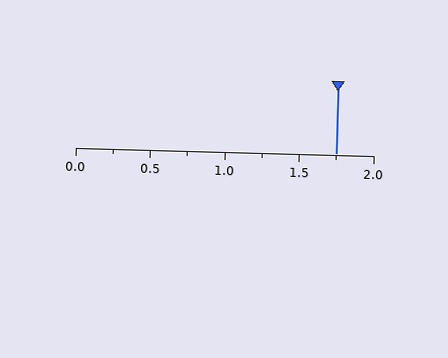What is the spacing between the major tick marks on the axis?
The major ticks are spaced 0.5 apart.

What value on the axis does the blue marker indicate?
The marker indicates approximately 1.75.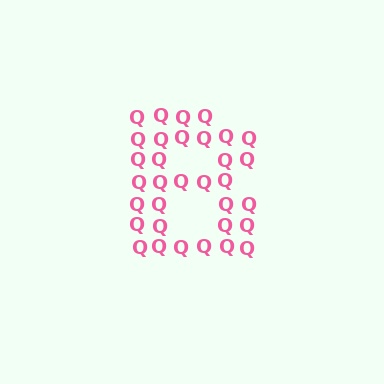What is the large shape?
The large shape is the letter B.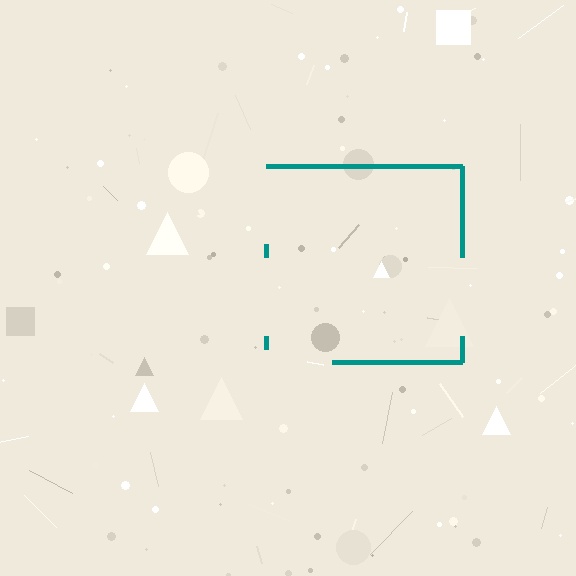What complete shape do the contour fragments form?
The contour fragments form a square.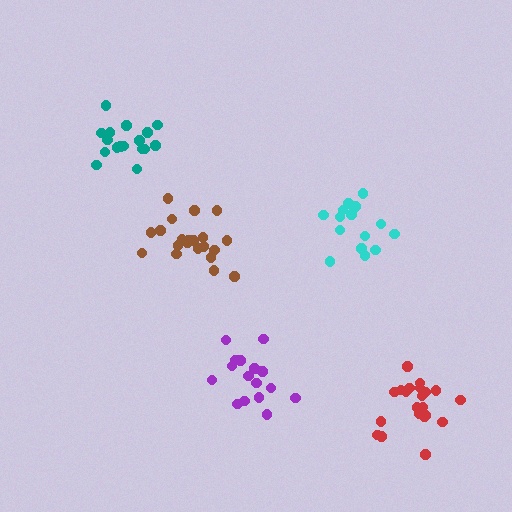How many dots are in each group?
Group 1: 15 dots, Group 2: 21 dots, Group 3: 16 dots, Group 4: 21 dots, Group 5: 17 dots (90 total).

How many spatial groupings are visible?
There are 5 spatial groupings.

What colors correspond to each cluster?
The clusters are colored: cyan, brown, purple, red, teal.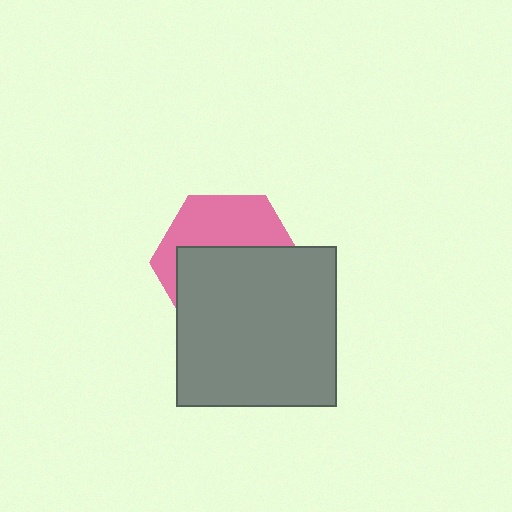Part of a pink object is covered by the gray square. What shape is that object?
It is a hexagon.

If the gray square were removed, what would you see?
You would see the complete pink hexagon.